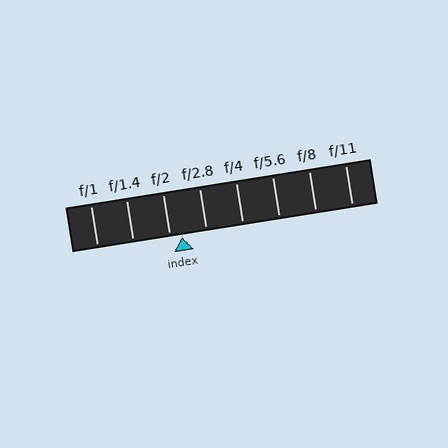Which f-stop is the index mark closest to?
The index mark is closest to f/2.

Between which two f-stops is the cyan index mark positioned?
The index mark is between f/2 and f/2.8.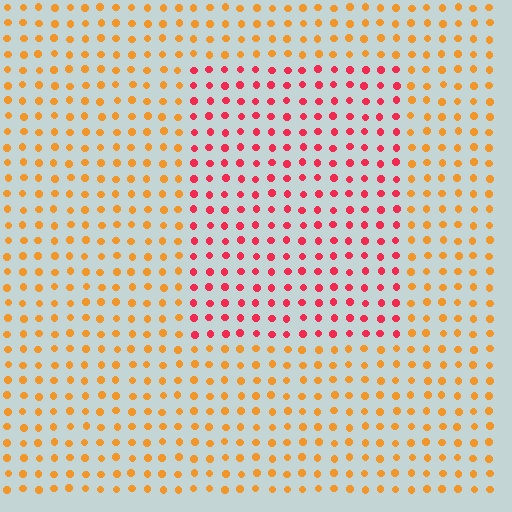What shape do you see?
I see a rectangle.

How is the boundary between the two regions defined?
The boundary is defined purely by a slight shift in hue (about 45 degrees). Spacing, size, and orientation are identical on both sides.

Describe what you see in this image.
The image is filled with small orange elements in a uniform arrangement. A rectangle-shaped region is visible where the elements are tinted to a slightly different hue, forming a subtle color boundary.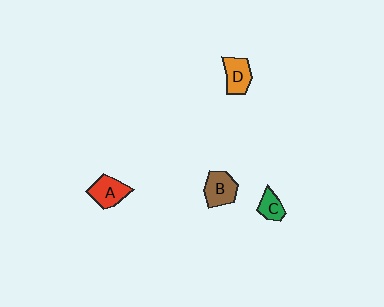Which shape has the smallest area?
Shape C (green).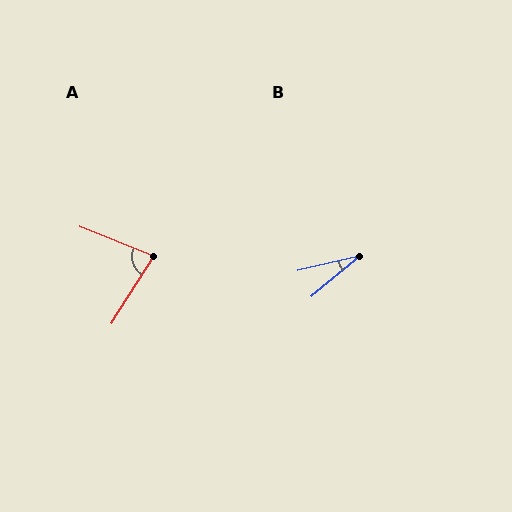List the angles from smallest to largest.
B (27°), A (79°).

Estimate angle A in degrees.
Approximately 79 degrees.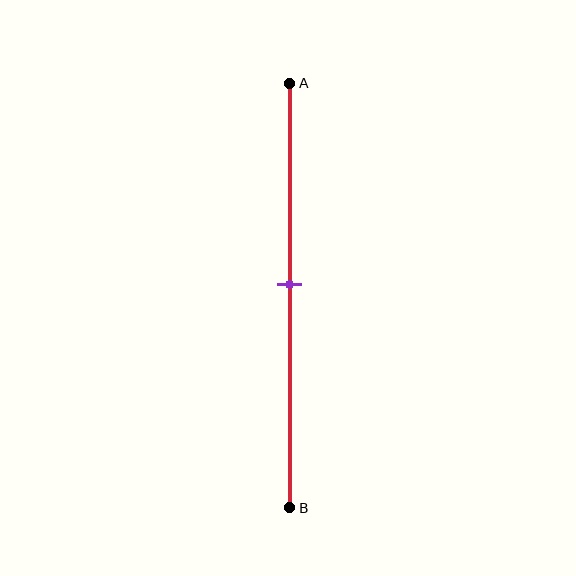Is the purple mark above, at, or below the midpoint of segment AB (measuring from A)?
The purple mark is approximately at the midpoint of segment AB.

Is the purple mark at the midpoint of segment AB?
Yes, the mark is approximately at the midpoint.